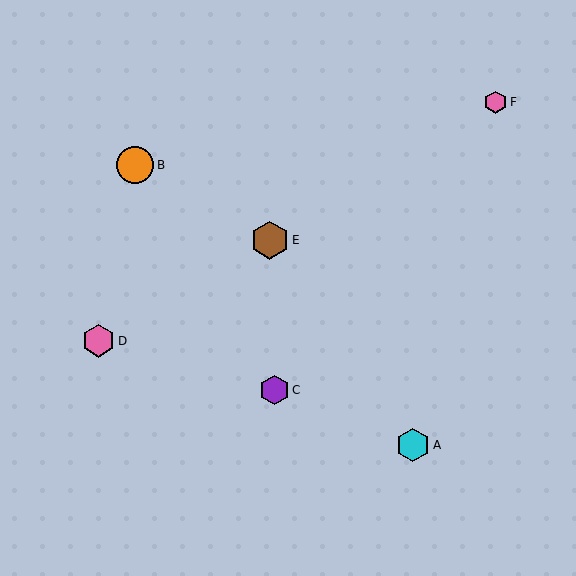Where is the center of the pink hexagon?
The center of the pink hexagon is at (99, 341).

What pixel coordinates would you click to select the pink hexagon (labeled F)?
Click at (496, 102) to select the pink hexagon F.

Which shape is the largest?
The brown hexagon (labeled E) is the largest.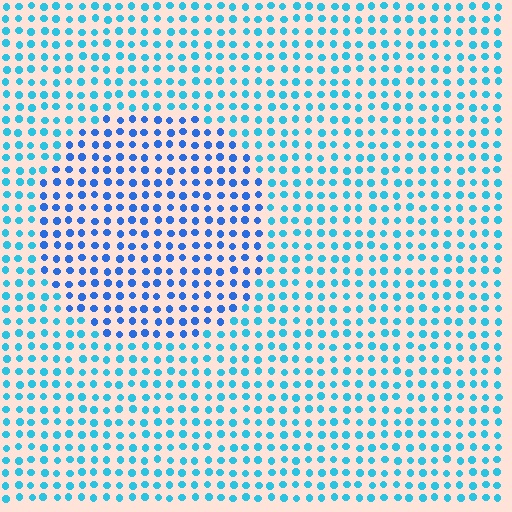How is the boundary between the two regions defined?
The boundary is defined purely by a slight shift in hue (about 29 degrees). Spacing, size, and orientation are identical on both sides.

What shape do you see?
I see a circle.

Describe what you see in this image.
The image is filled with small cyan elements in a uniform arrangement. A circle-shaped region is visible where the elements are tinted to a slightly different hue, forming a subtle color boundary.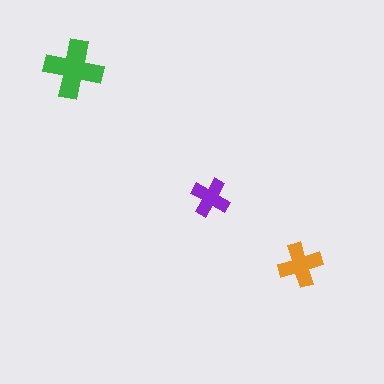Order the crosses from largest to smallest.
the green one, the orange one, the purple one.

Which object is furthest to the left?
The green cross is leftmost.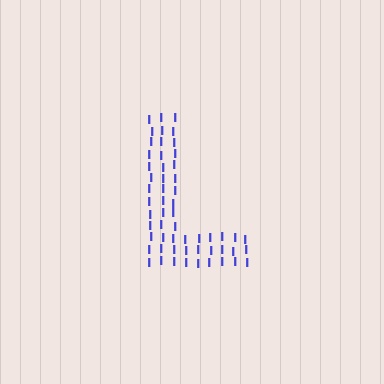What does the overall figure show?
The overall figure shows the letter L.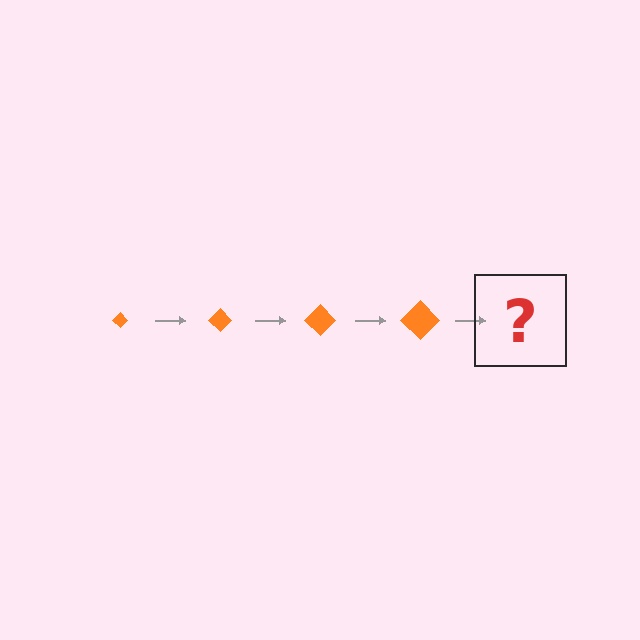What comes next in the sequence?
The next element should be an orange diamond, larger than the previous one.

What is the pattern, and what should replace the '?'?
The pattern is that the diamond gets progressively larger each step. The '?' should be an orange diamond, larger than the previous one.